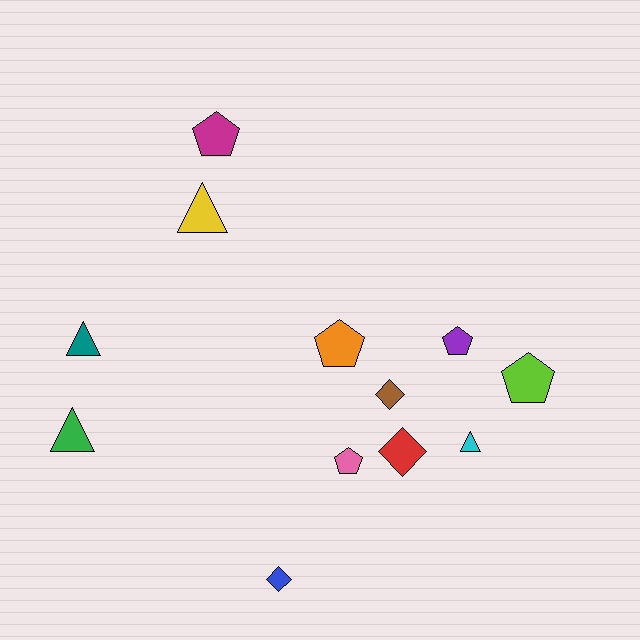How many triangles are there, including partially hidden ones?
There are 4 triangles.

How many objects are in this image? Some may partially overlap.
There are 12 objects.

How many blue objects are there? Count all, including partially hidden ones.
There is 1 blue object.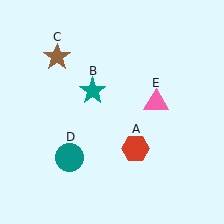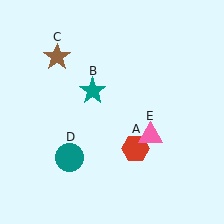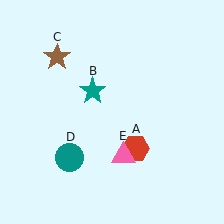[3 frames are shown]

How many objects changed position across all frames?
1 object changed position: pink triangle (object E).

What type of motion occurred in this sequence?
The pink triangle (object E) rotated clockwise around the center of the scene.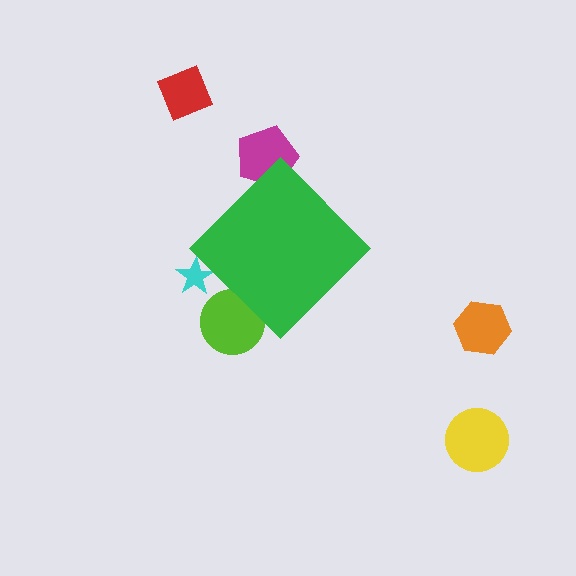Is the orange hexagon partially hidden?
No, the orange hexagon is fully visible.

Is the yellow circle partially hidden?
No, the yellow circle is fully visible.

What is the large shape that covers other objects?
A green diamond.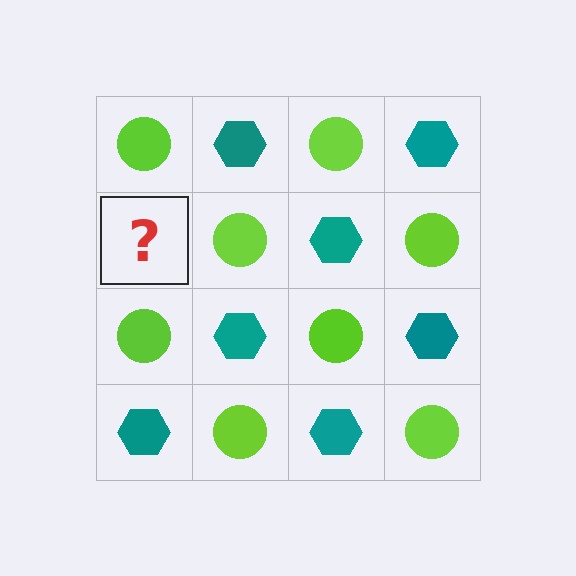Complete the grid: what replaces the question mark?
The question mark should be replaced with a teal hexagon.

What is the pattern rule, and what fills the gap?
The rule is that it alternates lime circle and teal hexagon in a checkerboard pattern. The gap should be filled with a teal hexagon.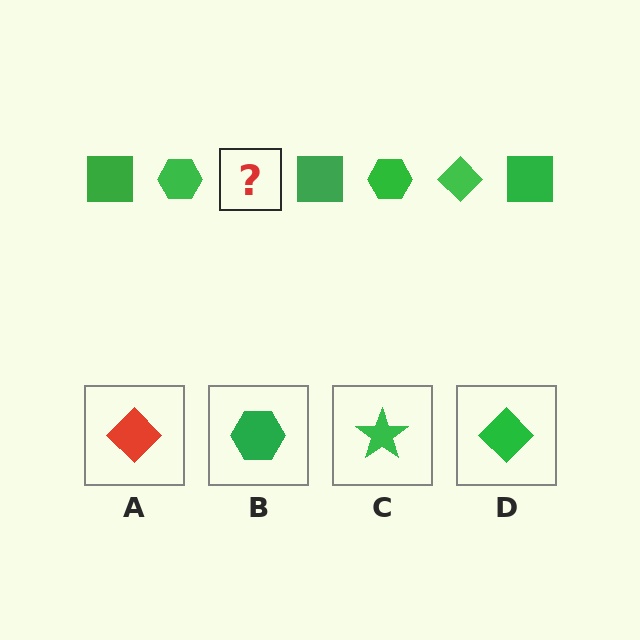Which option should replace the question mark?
Option D.